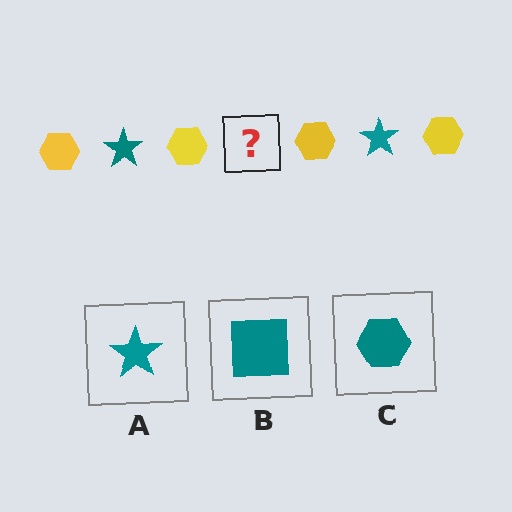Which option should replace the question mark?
Option A.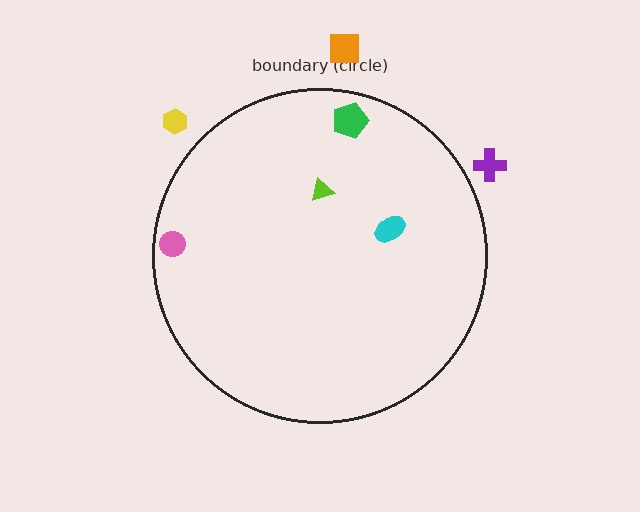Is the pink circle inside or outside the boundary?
Inside.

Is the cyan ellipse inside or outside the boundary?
Inside.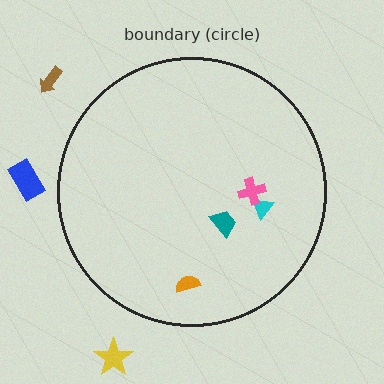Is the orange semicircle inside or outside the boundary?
Inside.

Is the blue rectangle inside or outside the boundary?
Outside.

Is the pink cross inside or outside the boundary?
Inside.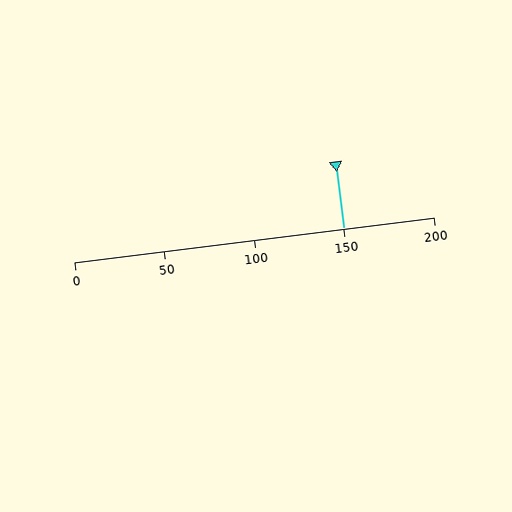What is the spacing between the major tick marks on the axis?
The major ticks are spaced 50 apart.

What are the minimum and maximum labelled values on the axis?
The axis runs from 0 to 200.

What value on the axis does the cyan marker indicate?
The marker indicates approximately 150.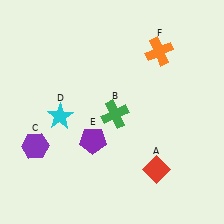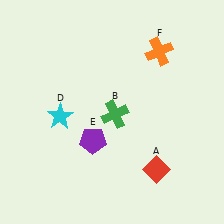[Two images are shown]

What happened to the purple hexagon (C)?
The purple hexagon (C) was removed in Image 2. It was in the bottom-left area of Image 1.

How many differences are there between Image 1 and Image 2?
There is 1 difference between the two images.